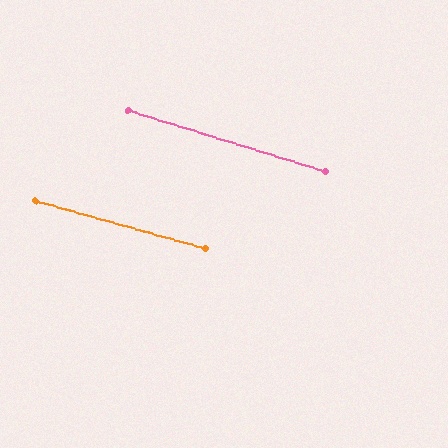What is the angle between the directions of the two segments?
Approximately 2 degrees.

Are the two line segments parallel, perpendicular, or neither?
Parallel — their directions differ by only 1.7°.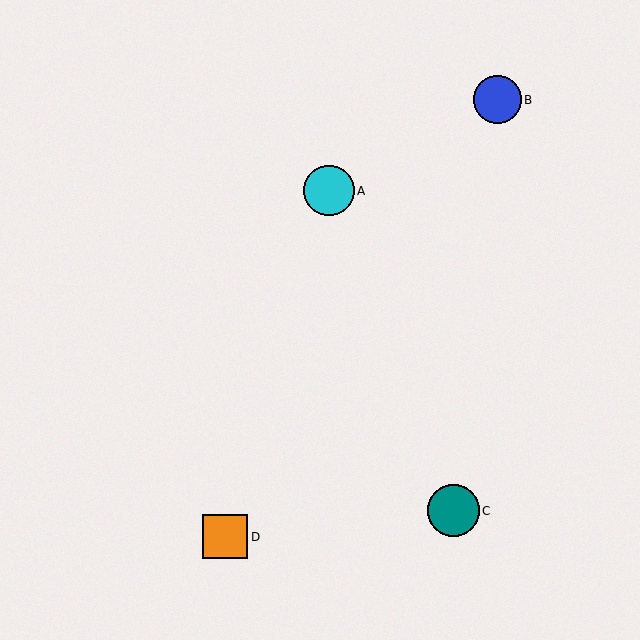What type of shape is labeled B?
Shape B is a blue circle.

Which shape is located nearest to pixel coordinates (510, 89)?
The blue circle (labeled B) at (498, 100) is nearest to that location.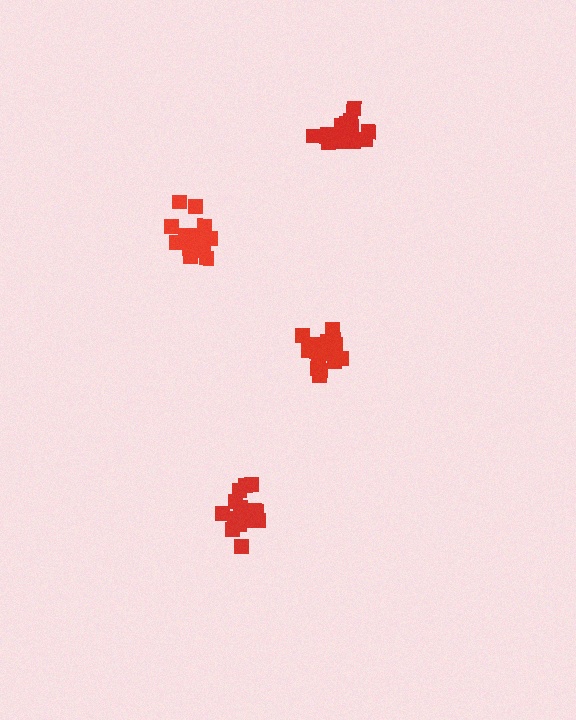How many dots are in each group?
Group 1: 15 dots, Group 2: 16 dots, Group 3: 13 dots, Group 4: 16 dots (60 total).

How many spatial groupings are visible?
There are 4 spatial groupings.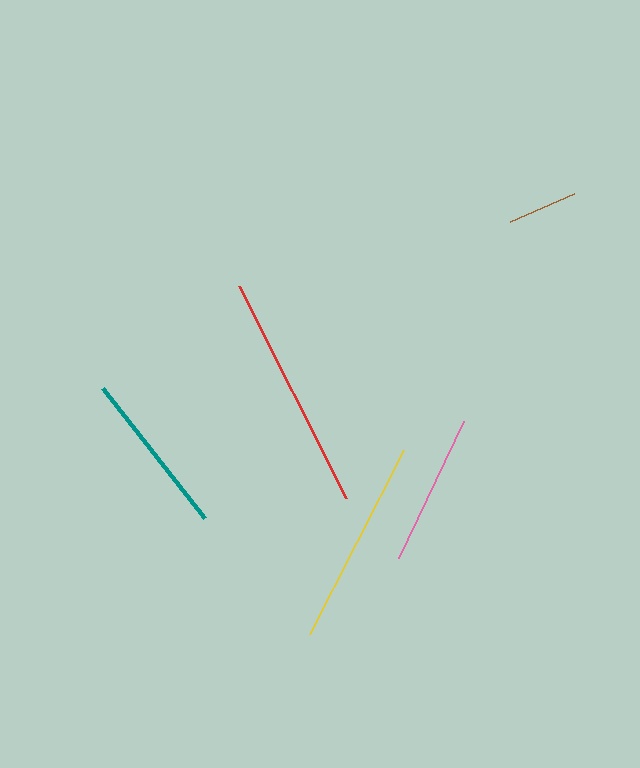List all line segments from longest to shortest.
From longest to shortest: red, yellow, teal, pink, brown.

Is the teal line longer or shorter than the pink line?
The teal line is longer than the pink line.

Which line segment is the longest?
The red line is the longest at approximately 237 pixels.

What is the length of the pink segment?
The pink segment is approximately 152 pixels long.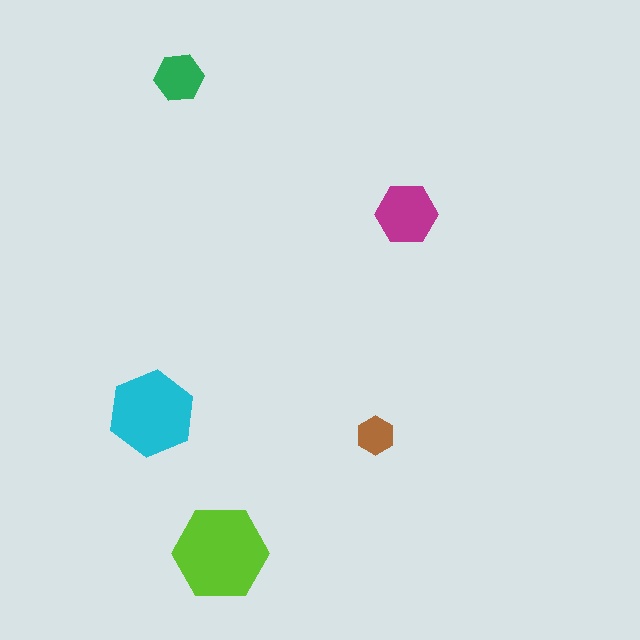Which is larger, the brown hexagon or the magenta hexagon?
The magenta one.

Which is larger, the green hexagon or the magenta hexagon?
The magenta one.